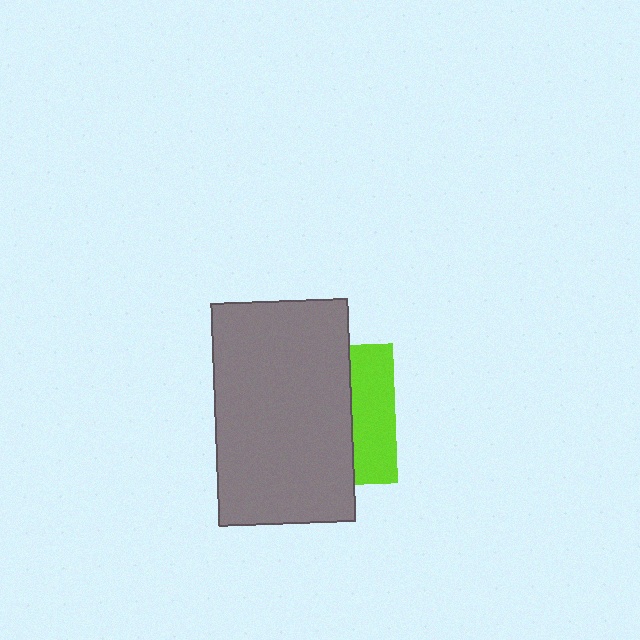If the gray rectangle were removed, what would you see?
You would see the complete lime square.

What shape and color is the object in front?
The object in front is a gray rectangle.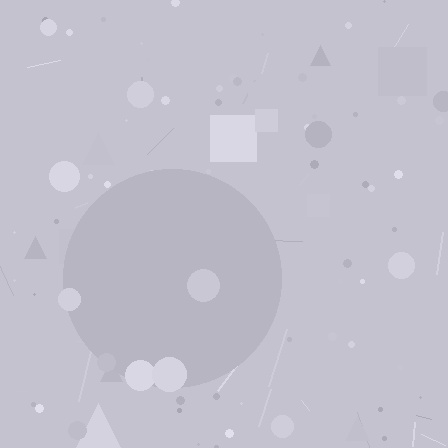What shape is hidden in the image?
A circle is hidden in the image.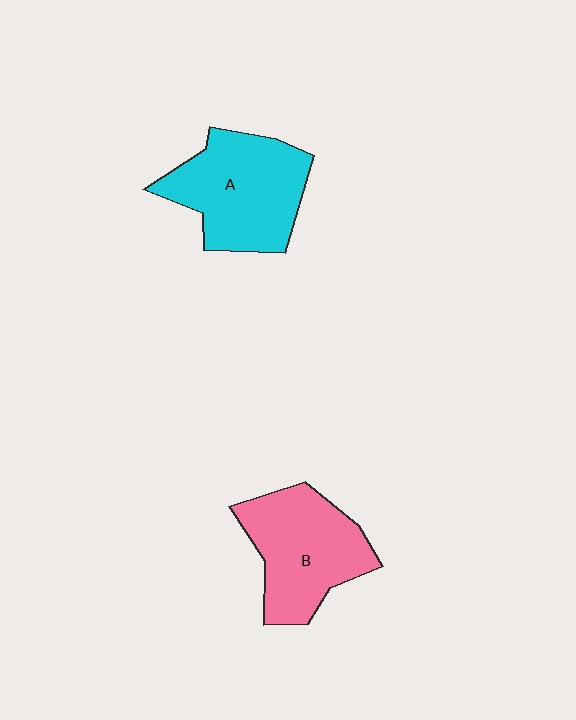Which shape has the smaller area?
Shape B (pink).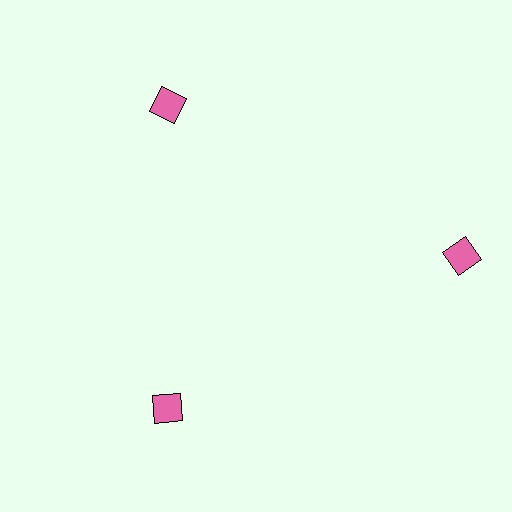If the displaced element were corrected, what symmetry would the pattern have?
It would have 3-fold rotational symmetry — the pattern would map onto itself every 120 degrees.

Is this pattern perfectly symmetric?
No. The 3 pink diamonds are arranged in a ring, but one element near the 3 o'clock position is pushed outward from the center, breaking the 3-fold rotational symmetry.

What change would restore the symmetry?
The symmetry would be restored by moving it inward, back onto the ring so that all 3 diamonds sit at equal angles and equal distance from the center.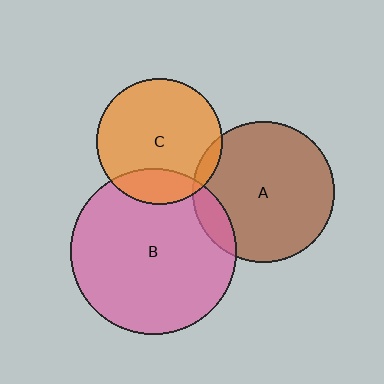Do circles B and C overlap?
Yes.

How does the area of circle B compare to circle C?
Approximately 1.7 times.